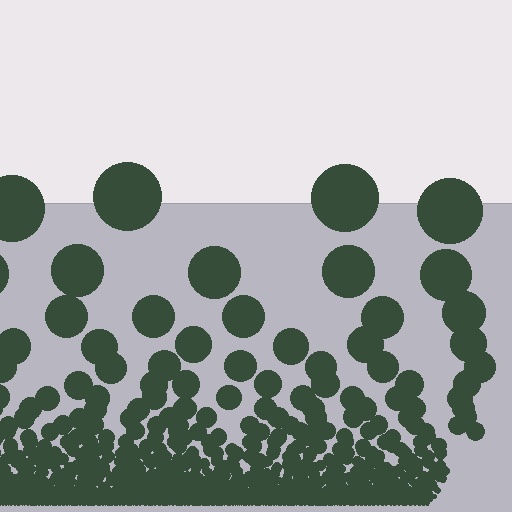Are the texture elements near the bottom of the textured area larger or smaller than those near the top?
Smaller. The gradient is inverted — elements near the bottom are smaller and denser.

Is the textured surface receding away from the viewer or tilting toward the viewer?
The surface appears to tilt toward the viewer. Texture elements get larger and sparser toward the top.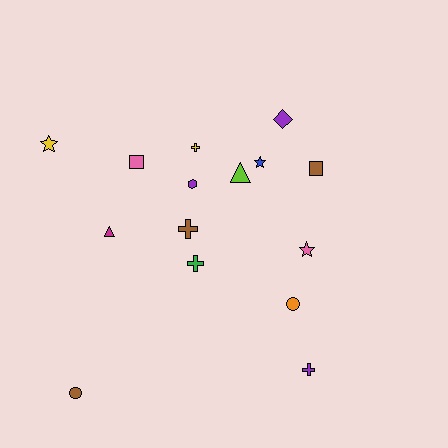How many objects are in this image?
There are 15 objects.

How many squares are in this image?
There are 2 squares.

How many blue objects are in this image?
There is 1 blue object.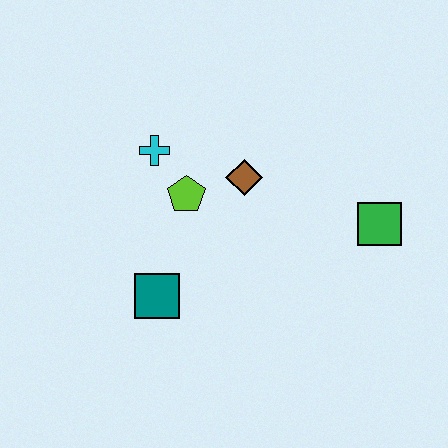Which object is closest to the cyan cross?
The lime pentagon is closest to the cyan cross.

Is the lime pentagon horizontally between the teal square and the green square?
Yes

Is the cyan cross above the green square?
Yes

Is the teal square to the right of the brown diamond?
No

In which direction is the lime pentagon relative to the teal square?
The lime pentagon is above the teal square.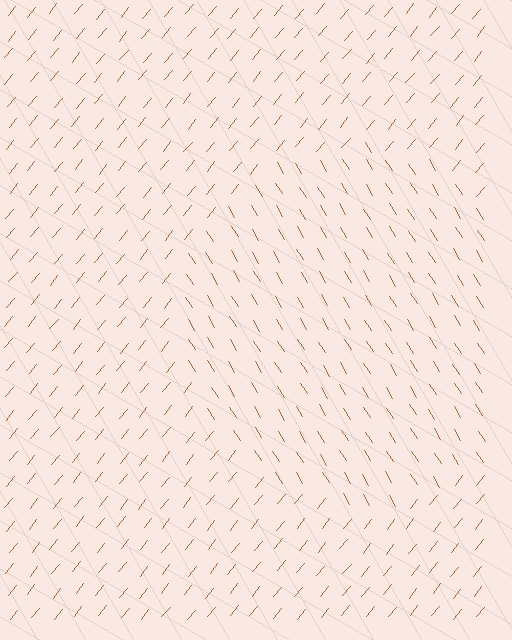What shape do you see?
I see a circle.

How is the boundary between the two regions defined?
The boundary is defined purely by a change in line orientation (approximately 71 degrees difference). All lines are the same color and thickness.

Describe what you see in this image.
The image is filled with small brown line segments. A circle region in the image has lines oriented differently from the surrounding lines, creating a visible texture boundary.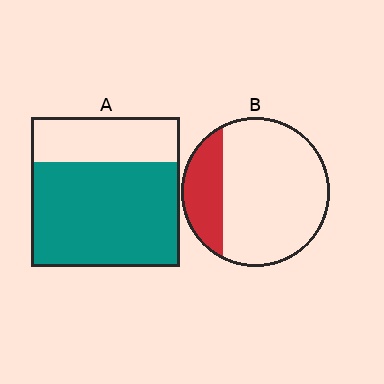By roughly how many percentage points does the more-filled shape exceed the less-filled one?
By roughly 45 percentage points (A over B).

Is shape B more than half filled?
No.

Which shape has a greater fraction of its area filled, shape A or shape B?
Shape A.